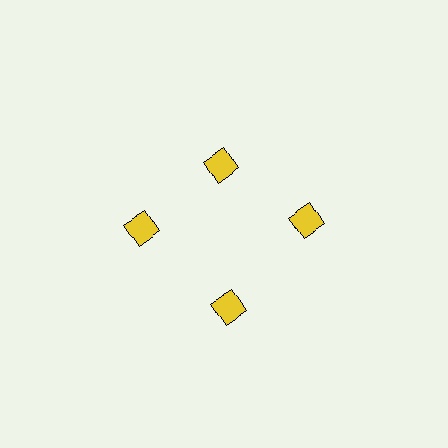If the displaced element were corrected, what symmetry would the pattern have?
It would have 4-fold rotational symmetry — the pattern would map onto itself every 90 degrees.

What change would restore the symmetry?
The symmetry would be restored by moving it outward, back onto the ring so that all 4 diamonds sit at equal angles and equal distance from the center.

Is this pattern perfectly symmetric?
No. The 4 yellow diamonds are arranged in a ring, but one element near the 12 o'clock position is pulled inward toward the center, breaking the 4-fold rotational symmetry.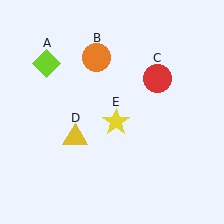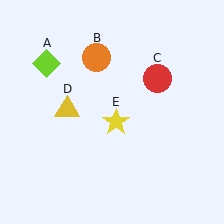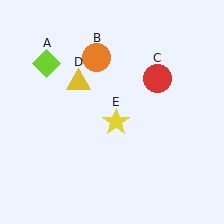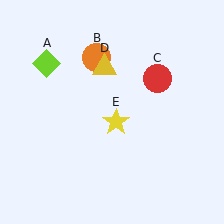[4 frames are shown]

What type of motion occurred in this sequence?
The yellow triangle (object D) rotated clockwise around the center of the scene.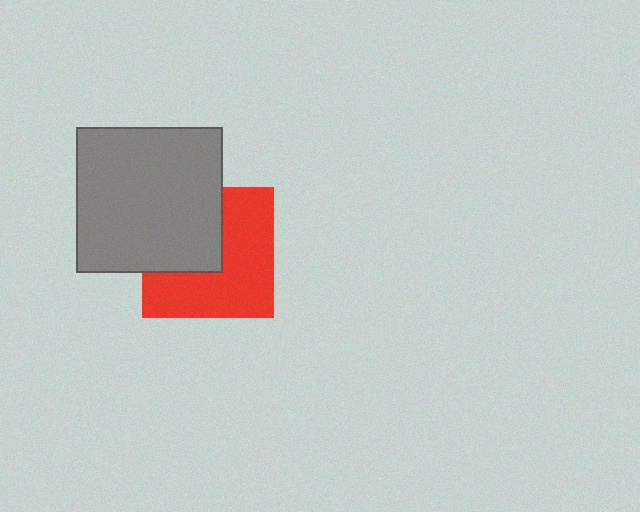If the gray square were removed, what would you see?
You would see the complete red square.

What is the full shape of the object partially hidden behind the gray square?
The partially hidden object is a red square.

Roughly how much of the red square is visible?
About half of it is visible (roughly 59%).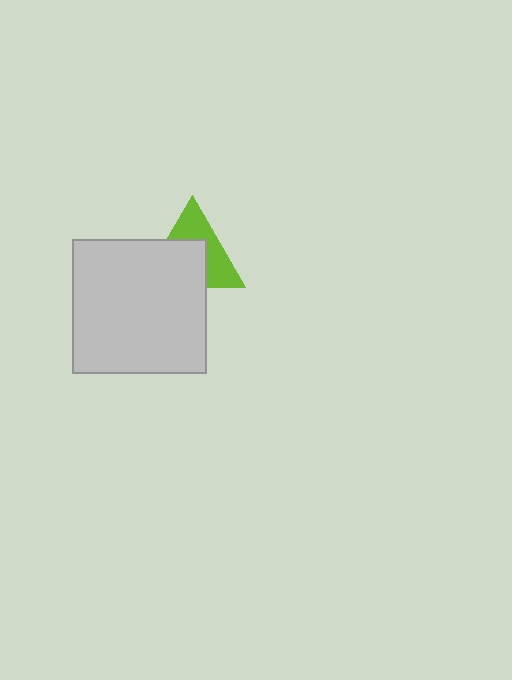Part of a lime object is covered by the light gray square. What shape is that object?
It is a triangle.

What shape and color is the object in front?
The object in front is a light gray square.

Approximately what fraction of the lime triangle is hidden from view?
Roughly 53% of the lime triangle is hidden behind the light gray square.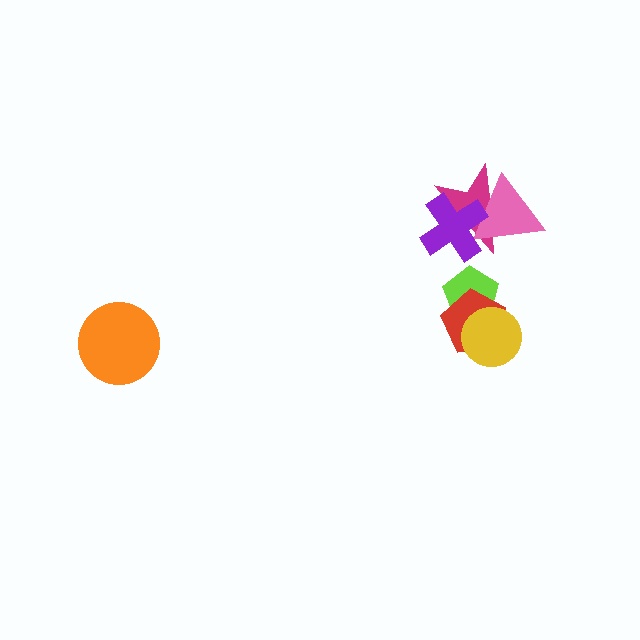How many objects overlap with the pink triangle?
2 objects overlap with the pink triangle.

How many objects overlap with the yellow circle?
2 objects overlap with the yellow circle.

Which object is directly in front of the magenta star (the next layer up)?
The pink triangle is directly in front of the magenta star.